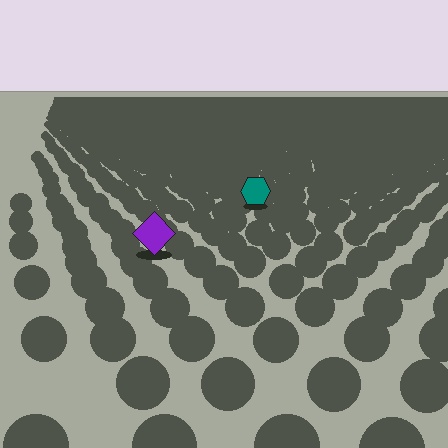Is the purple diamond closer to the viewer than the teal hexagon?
Yes. The purple diamond is closer — you can tell from the texture gradient: the ground texture is coarser near it.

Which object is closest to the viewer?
The purple diamond is closest. The texture marks near it are larger and more spread out.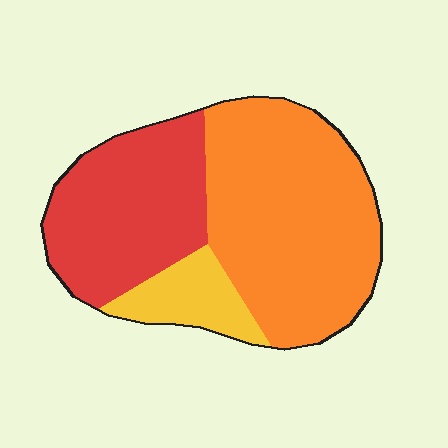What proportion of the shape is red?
Red covers about 35% of the shape.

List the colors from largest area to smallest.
From largest to smallest: orange, red, yellow.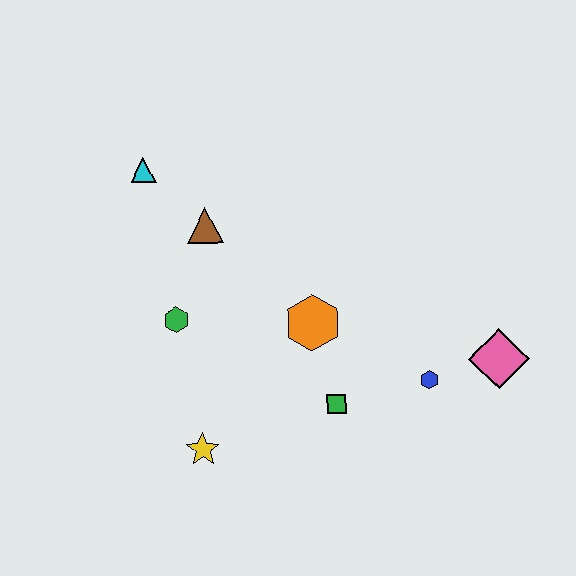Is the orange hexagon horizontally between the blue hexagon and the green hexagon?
Yes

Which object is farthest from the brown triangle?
The pink diamond is farthest from the brown triangle.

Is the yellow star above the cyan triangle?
No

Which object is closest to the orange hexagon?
The green square is closest to the orange hexagon.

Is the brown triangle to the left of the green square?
Yes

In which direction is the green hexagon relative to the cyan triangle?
The green hexagon is below the cyan triangle.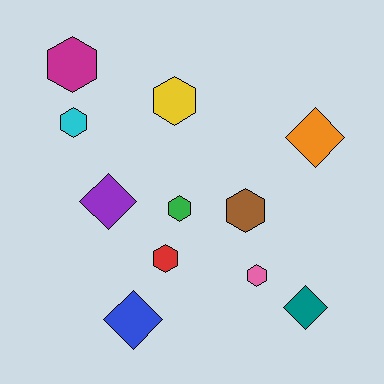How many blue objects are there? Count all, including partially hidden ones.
There is 1 blue object.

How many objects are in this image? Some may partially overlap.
There are 11 objects.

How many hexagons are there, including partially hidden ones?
There are 7 hexagons.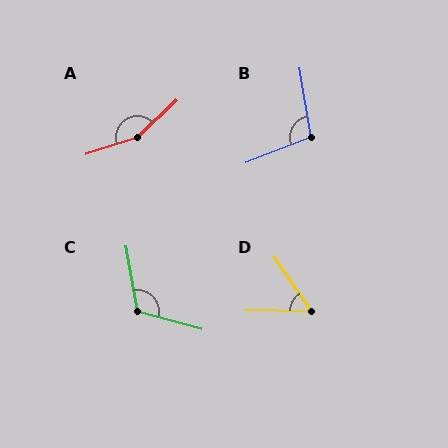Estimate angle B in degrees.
Approximately 102 degrees.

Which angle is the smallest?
D, at approximately 54 degrees.